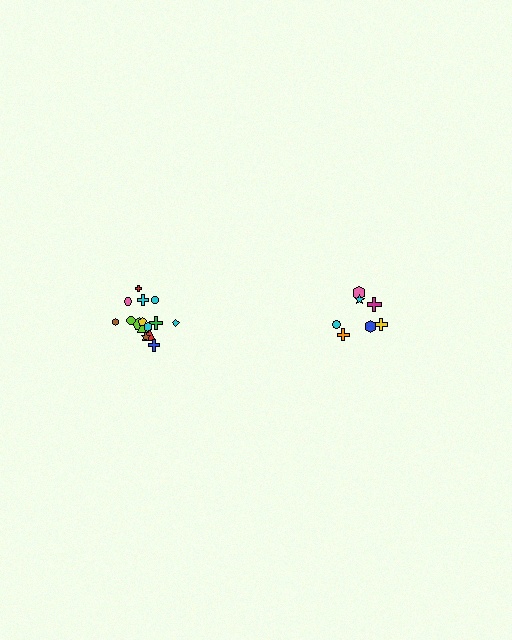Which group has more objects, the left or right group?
The left group.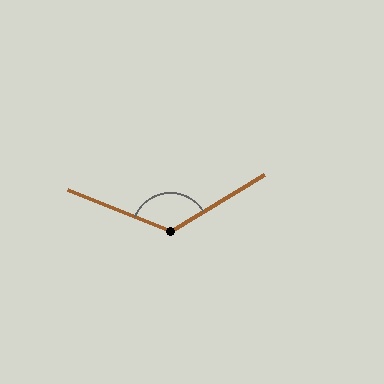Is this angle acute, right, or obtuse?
It is obtuse.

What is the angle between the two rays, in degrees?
Approximately 126 degrees.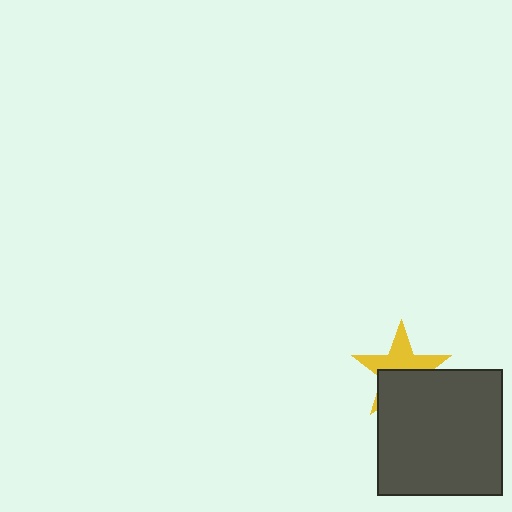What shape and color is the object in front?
The object in front is a dark gray square.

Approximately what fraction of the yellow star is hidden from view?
Roughly 48% of the yellow star is hidden behind the dark gray square.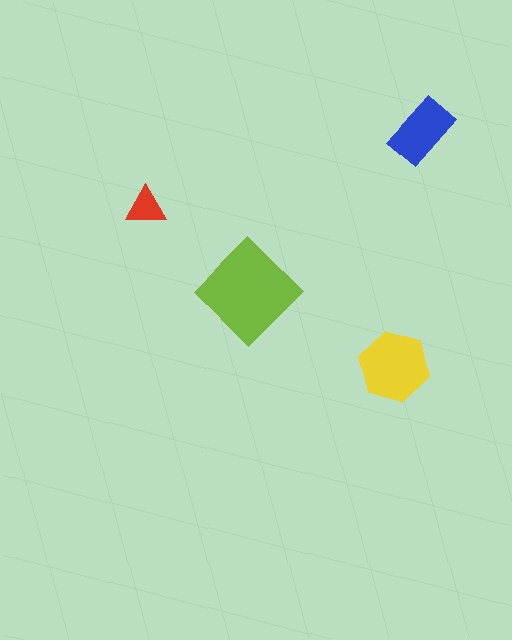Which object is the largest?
The lime diamond.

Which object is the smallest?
The red triangle.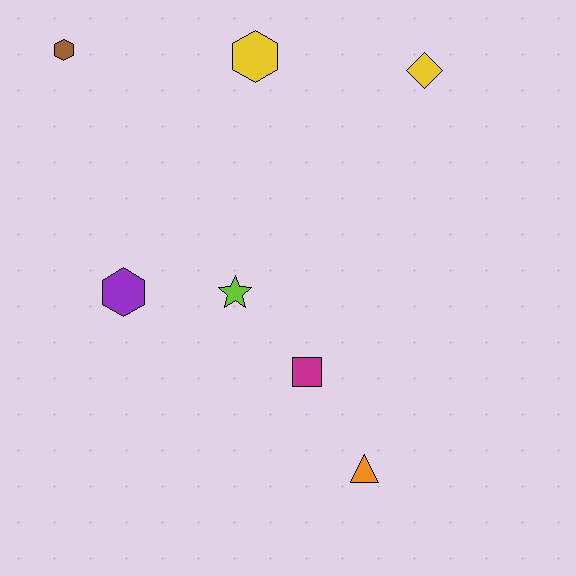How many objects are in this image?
There are 7 objects.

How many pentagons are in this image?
There are no pentagons.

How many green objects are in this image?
There are no green objects.